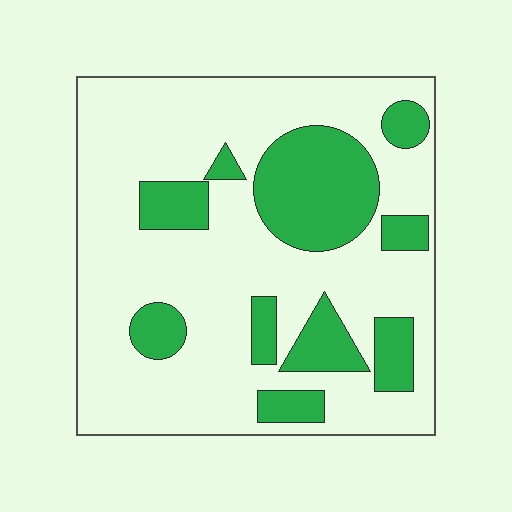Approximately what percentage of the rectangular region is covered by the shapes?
Approximately 25%.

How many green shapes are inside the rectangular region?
10.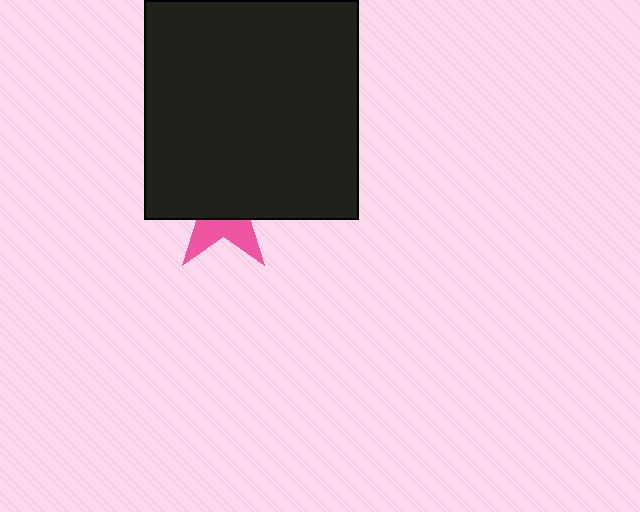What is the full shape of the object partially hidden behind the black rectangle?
The partially hidden object is a pink star.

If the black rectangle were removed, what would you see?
You would see the complete pink star.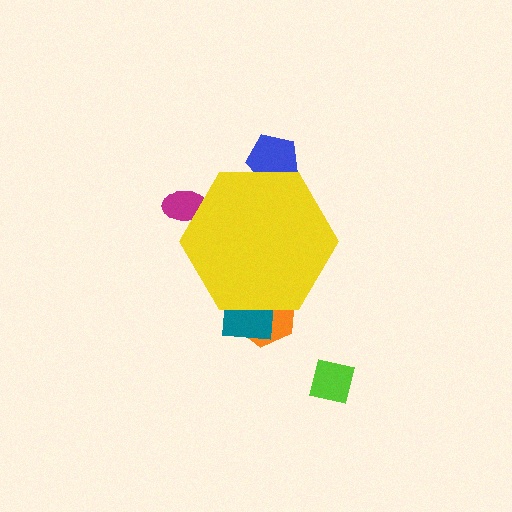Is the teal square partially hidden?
Yes, the teal square is partially hidden behind the yellow hexagon.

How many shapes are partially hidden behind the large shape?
4 shapes are partially hidden.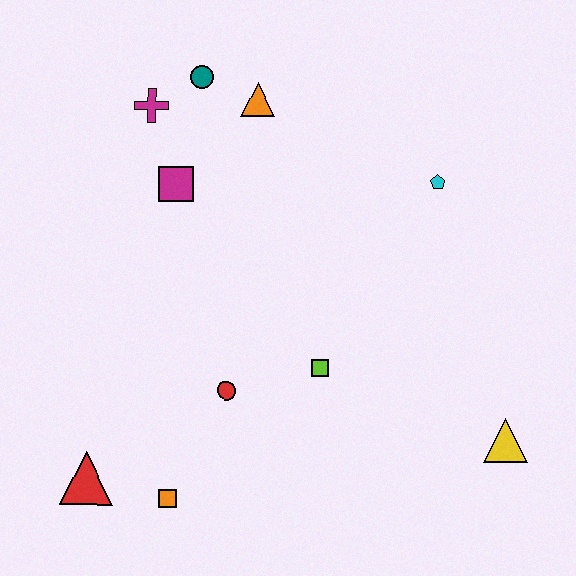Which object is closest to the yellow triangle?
The lime square is closest to the yellow triangle.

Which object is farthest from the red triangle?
The cyan pentagon is farthest from the red triangle.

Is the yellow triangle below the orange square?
No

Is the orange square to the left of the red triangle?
No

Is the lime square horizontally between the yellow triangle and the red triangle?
Yes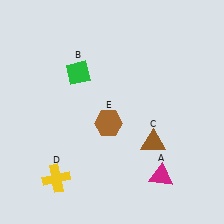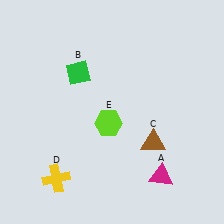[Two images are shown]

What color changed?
The hexagon (E) changed from brown in Image 1 to lime in Image 2.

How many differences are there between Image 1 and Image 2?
There is 1 difference between the two images.